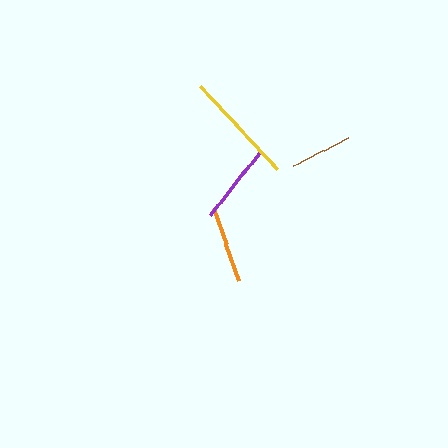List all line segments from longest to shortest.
From longest to shortest: yellow, purple, orange, brown.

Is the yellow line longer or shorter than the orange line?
The yellow line is longer than the orange line.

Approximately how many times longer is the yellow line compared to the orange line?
The yellow line is approximately 1.5 times the length of the orange line.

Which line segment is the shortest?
The brown line is the shortest at approximately 61 pixels.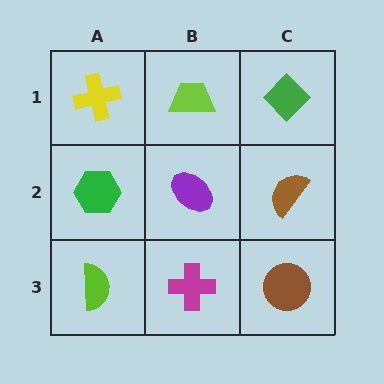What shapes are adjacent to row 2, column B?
A lime trapezoid (row 1, column B), a magenta cross (row 3, column B), a green hexagon (row 2, column A), a brown semicircle (row 2, column C).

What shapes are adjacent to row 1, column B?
A purple ellipse (row 2, column B), a yellow cross (row 1, column A), a green diamond (row 1, column C).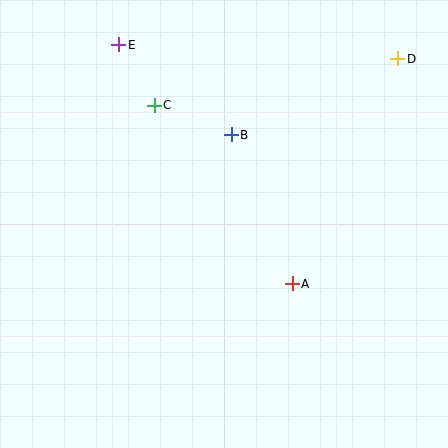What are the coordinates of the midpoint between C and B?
The midpoint between C and B is at (193, 120).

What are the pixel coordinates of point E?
Point E is at (119, 45).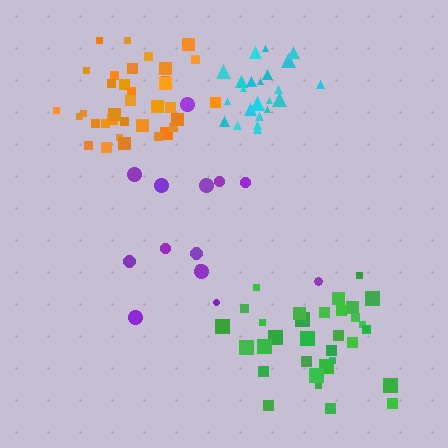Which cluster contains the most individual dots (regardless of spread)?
Orange (35).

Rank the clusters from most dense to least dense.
cyan, orange, green, purple.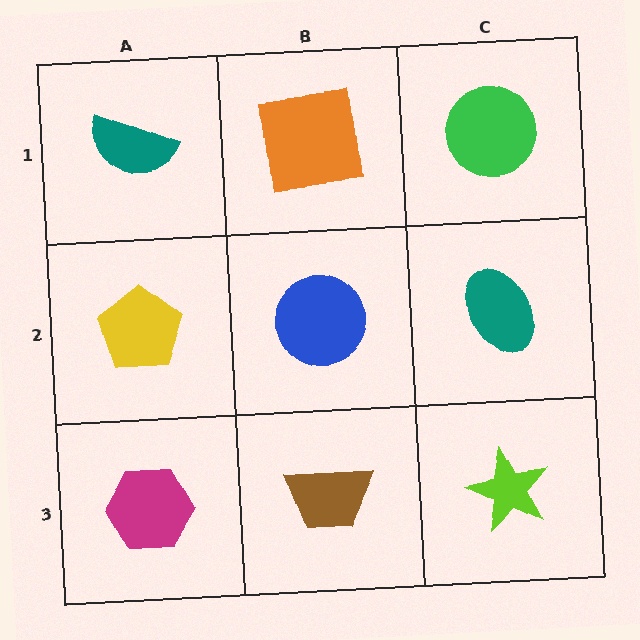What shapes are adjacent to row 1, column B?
A blue circle (row 2, column B), a teal semicircle (row 1, column A), a green circle (row 1, column C).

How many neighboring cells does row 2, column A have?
3.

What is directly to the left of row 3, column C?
A brown trapezoid.